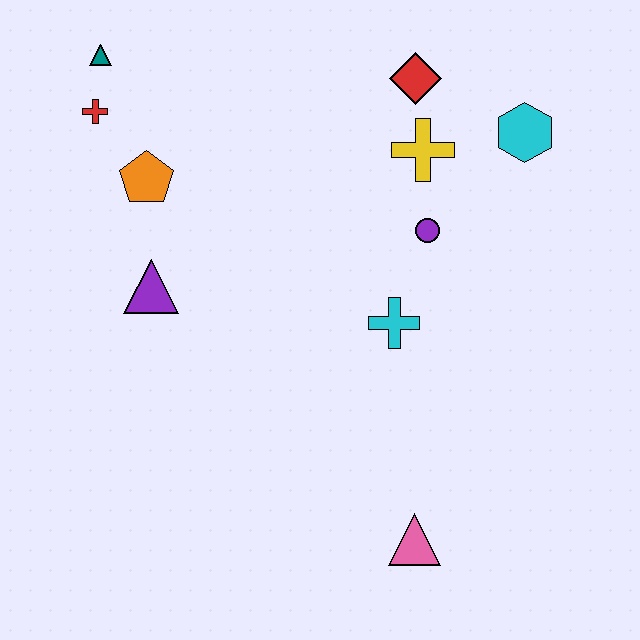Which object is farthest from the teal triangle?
The pink triangle is farthest from the teal triangle.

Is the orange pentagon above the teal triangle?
No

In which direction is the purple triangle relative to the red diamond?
The purple triangle is to the left of the red diamond.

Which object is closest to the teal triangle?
The red cross is closest to the teal triangle.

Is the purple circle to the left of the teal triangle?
No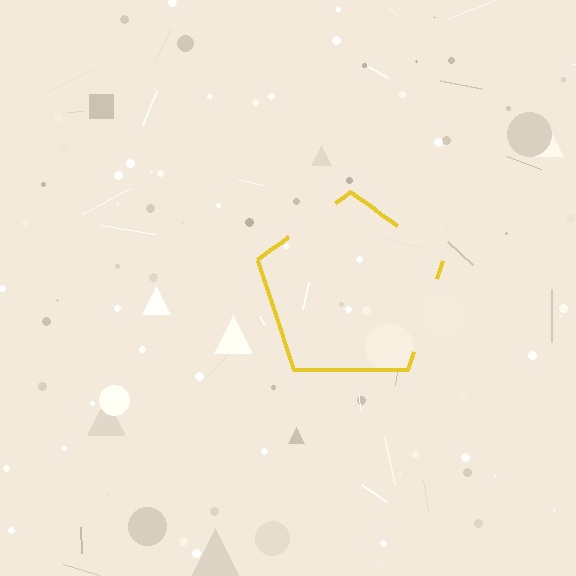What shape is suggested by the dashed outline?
The dashed outline suggests a pentagon.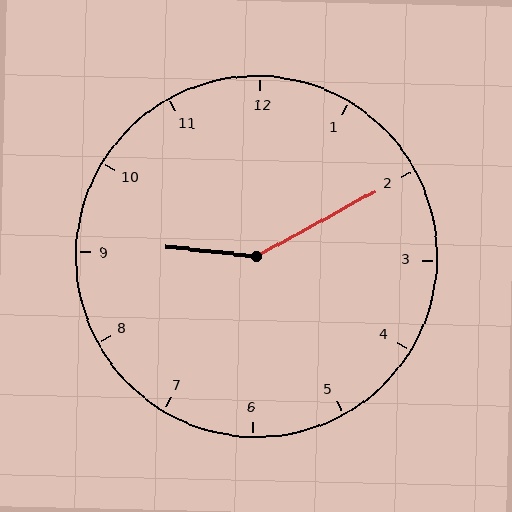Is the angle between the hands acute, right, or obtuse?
It is obtuse.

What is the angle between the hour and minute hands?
Approximately 145 degrees.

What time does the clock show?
9:10.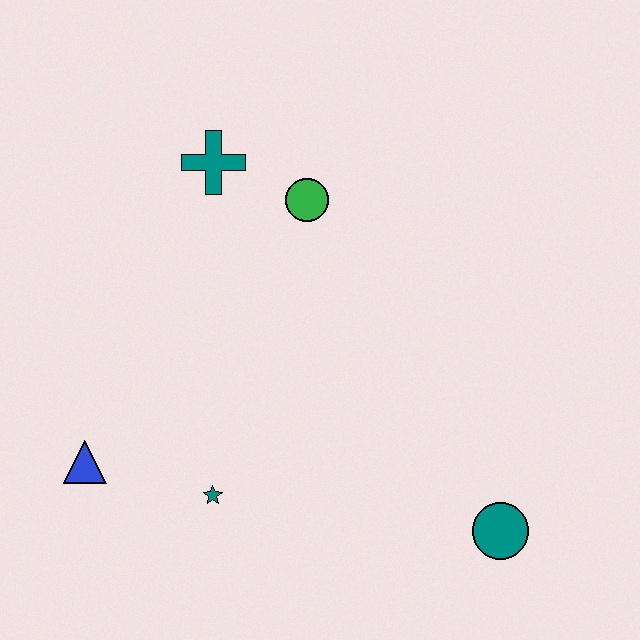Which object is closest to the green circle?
The teal cross is closest to the green circle.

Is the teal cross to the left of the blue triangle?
No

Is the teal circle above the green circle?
No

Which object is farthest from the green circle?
The teal circle is farthest from the green circle.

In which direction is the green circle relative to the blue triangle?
The green circle is above the blue triangle.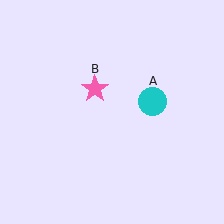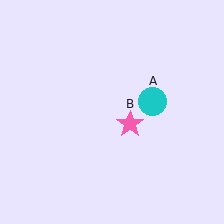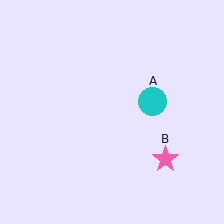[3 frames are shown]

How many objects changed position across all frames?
1 object changed position: pink star (object B).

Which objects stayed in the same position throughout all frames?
Cyan circle (object A) remained stationary.